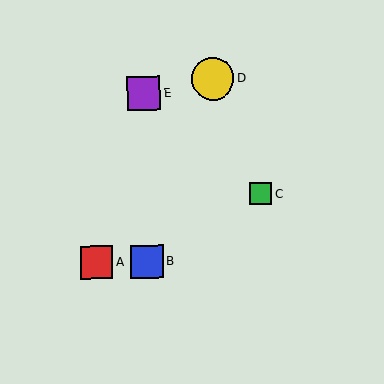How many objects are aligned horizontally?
2 objects (A, B) are aligned horizontally.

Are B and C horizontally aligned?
No, B is at y≈262 and C is at y≈194.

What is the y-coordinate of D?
Object D is at y≈79.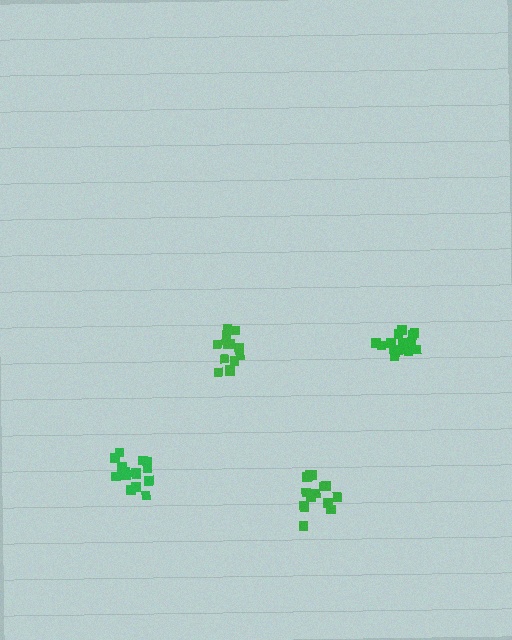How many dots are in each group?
Group 1: 15 dots, Group 2: 14 dots, Group 3: 16 dots, Group 4: 16 dots (61 total).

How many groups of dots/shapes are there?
There are 4 groups.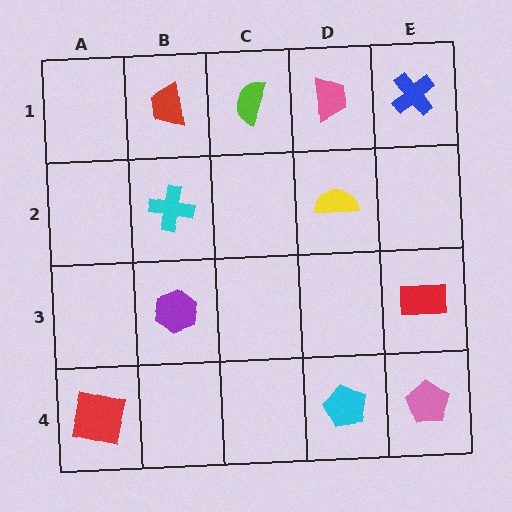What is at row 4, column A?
A red square.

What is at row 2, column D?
A yellow semicircle.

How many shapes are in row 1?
4 shapes.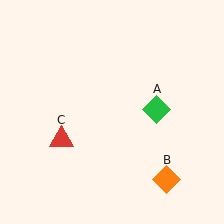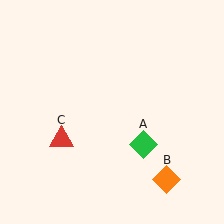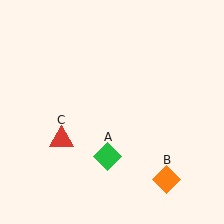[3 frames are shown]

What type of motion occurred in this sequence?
The green diamond (object A) rotated clockwise around the center of the scene.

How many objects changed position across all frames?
1 object changed position: green diamond (object A).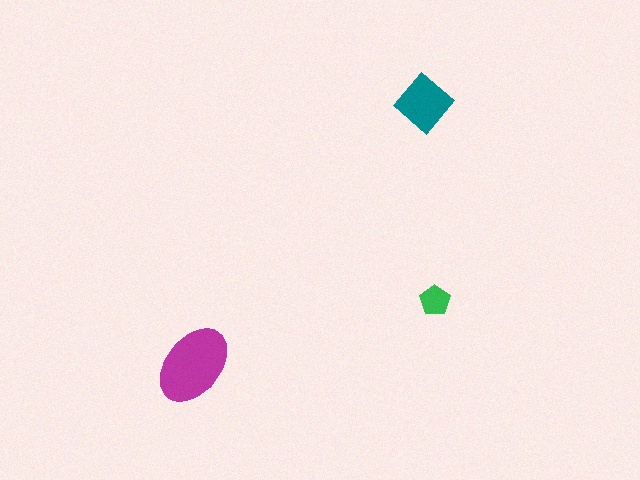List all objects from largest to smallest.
The magenta ellipse, the teal diamond, the green pentagon.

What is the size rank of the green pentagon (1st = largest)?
3rd.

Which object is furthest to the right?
The green pentagon is rightmost.